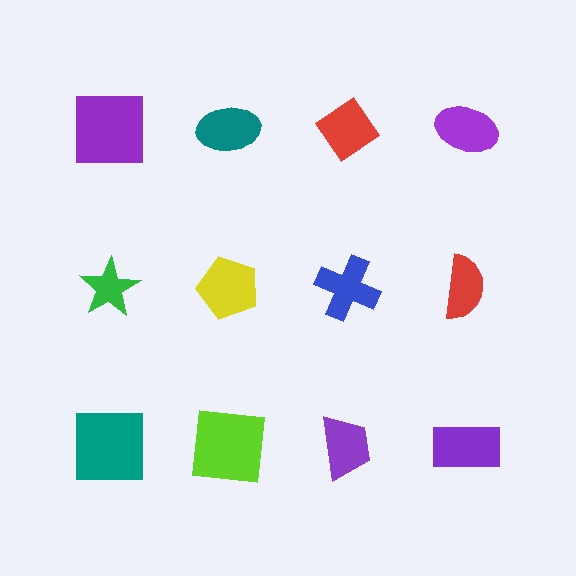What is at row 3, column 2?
A lime square.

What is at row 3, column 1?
A teal square.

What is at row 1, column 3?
A red diamond.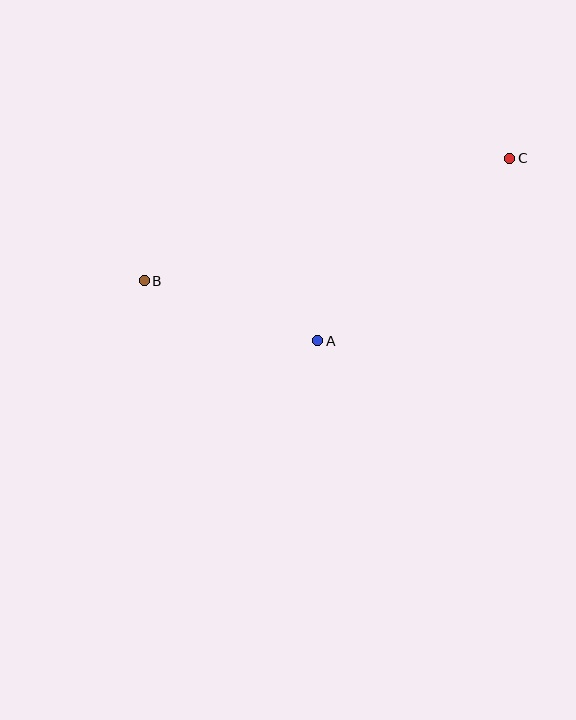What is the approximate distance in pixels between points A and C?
The distance between A and C is approximately 265 pixels.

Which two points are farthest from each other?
Points B and C are farthest from each other.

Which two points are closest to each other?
Points A and B are closest to each other.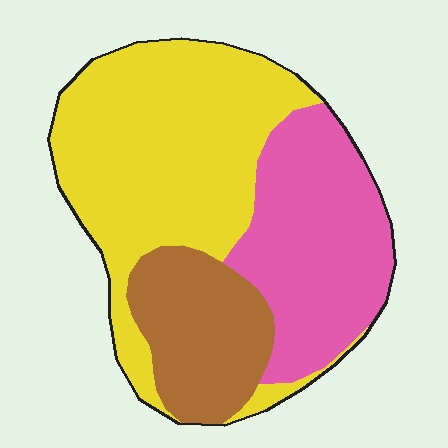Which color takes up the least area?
Brown, at roughly 20%.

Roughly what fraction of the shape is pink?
Pink takes up about one third (1/3) of the shape.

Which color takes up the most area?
Yellow, at roughly 50%.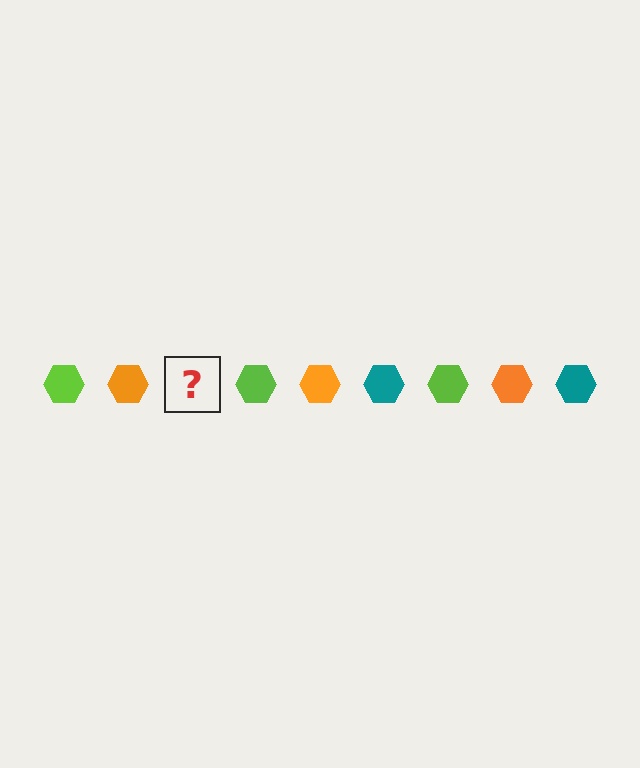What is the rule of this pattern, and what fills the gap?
The rule is that the pattern cycles through lime, orange, teal hexagons. The gap should be filled with a teal hexagon.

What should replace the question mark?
The question mark should be replaced with a teal hexagon.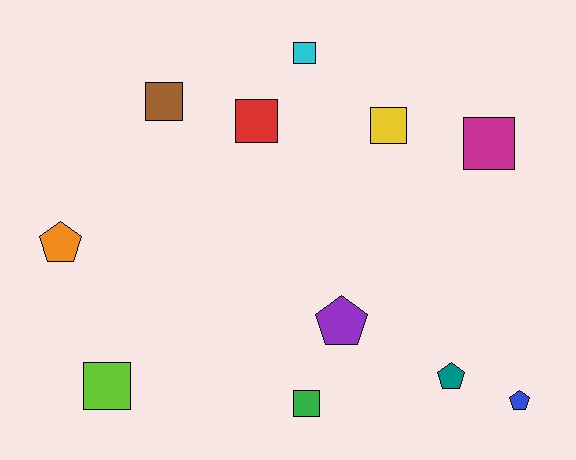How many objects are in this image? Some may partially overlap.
There are 11 objects.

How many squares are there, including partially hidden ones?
There are 7 squares.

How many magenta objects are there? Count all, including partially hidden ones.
There is 1 magenta object.